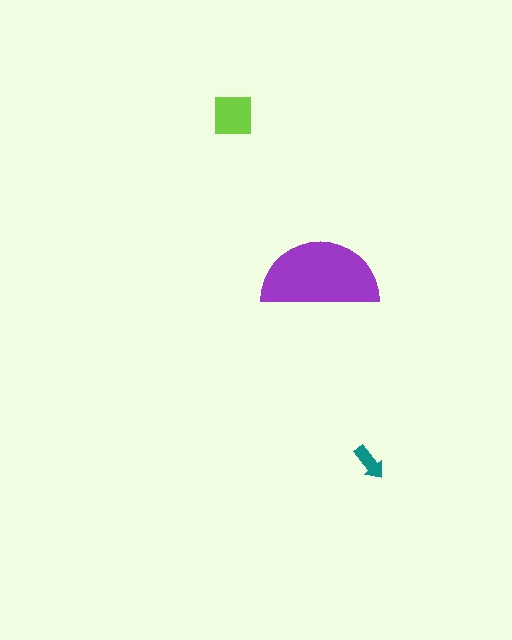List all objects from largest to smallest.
The purple semicircle, the lime square, the teal arrow.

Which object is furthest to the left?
The lime square is leftmost.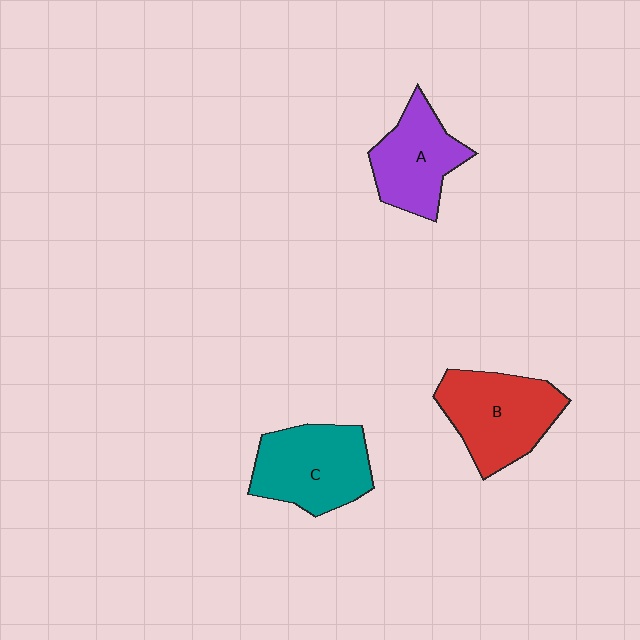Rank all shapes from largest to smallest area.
From largest to smallest: B (red), C (teal), A (purple).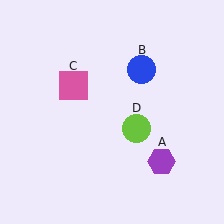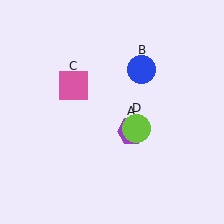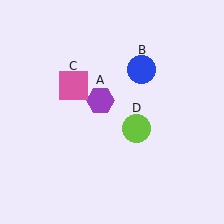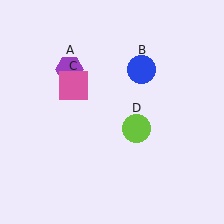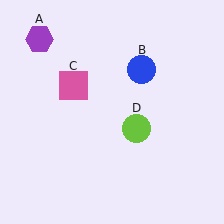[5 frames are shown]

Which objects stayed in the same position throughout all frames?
Blue circle (object B) and pink square (object C) and lime circle (object D) remained stationary.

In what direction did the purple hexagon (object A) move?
The purple hexagon (object A) moved up and to the left.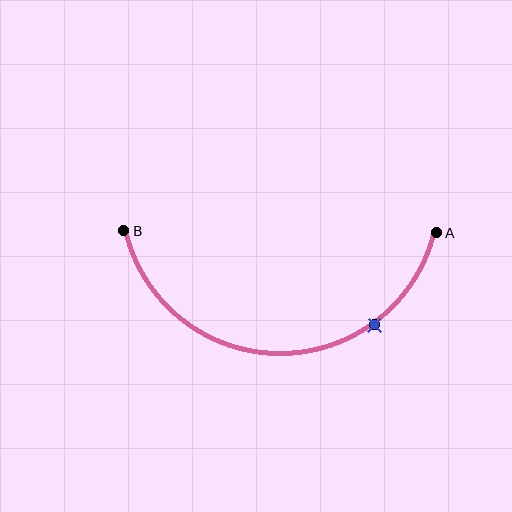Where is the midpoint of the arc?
The arc midpoint is the point on the curve farthest from the straight line joining A and B. It sits below that line.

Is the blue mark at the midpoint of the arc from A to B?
No. The blue mark lies on the arc but is closer to endpoint A. The arc midpoint would be at the point on the curve equidistant along the arc from both A and B.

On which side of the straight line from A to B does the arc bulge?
The arc bulges below the straight line connecting A and B.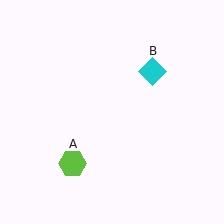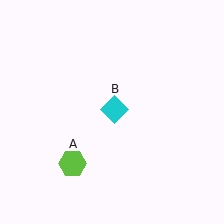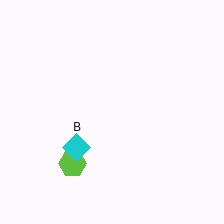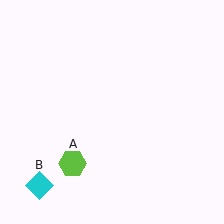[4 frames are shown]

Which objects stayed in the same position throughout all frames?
Lime hexagon (object A) remained stationary.